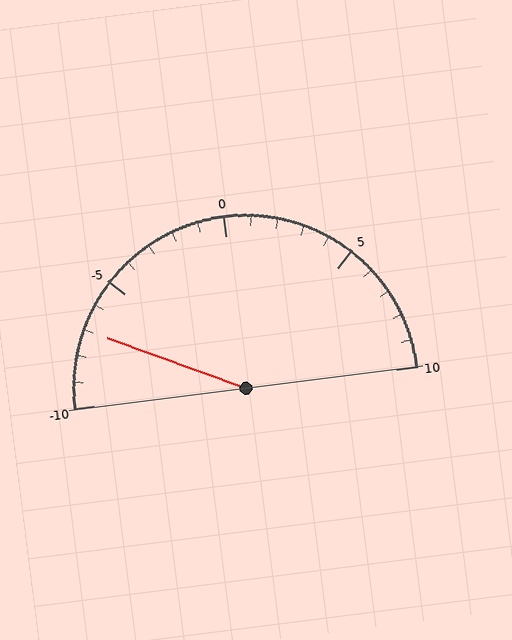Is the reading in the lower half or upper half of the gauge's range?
The reading is in the lower half of the range (-10 to 10).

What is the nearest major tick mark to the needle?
The nearest major tick mark is -5.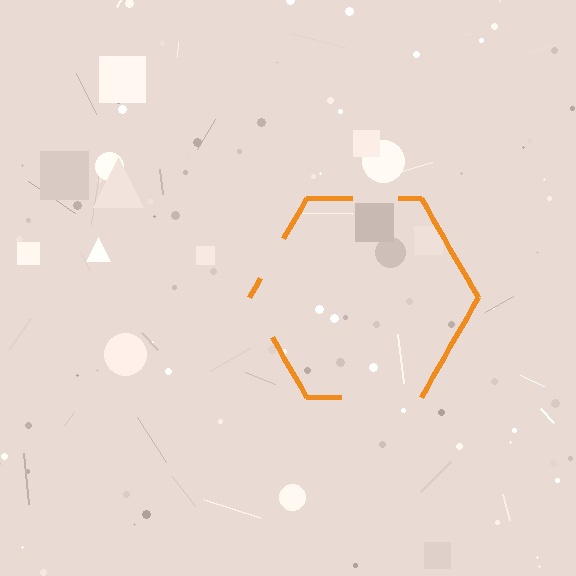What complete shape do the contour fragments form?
The contour fragments form a hexagon.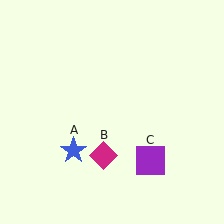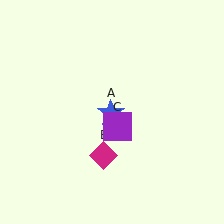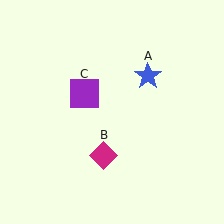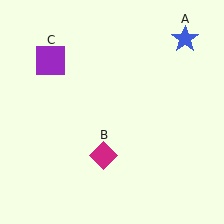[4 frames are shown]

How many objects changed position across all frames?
2 objects changed position: blue star (object A), purple square (object C).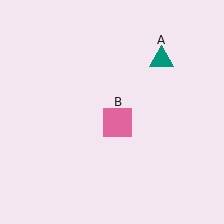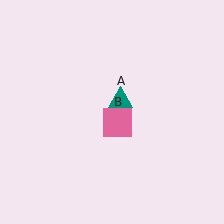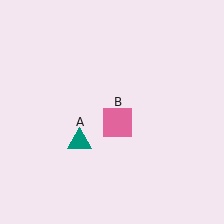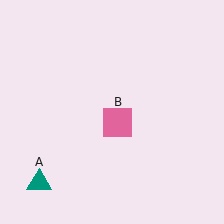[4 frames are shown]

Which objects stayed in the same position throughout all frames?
Pink square (object B) remained stationary.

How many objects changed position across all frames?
1 object changed position: teal triangle (object A).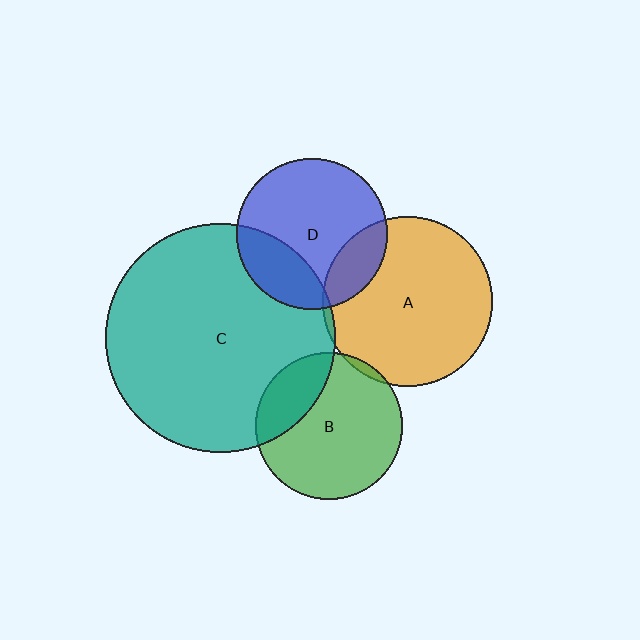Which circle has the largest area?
Circle C (teal).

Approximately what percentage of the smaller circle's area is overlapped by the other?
Approximately 25%.